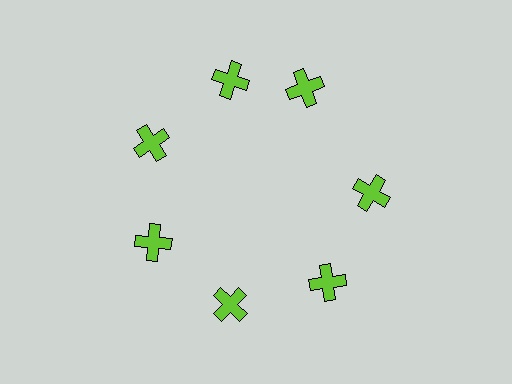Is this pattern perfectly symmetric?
No. The 7 lime crosses are arranged in a ring, but one element near the 1 o'clock position is rotated out of alignment along the ring, breaking the 7-fold rotational symmetry.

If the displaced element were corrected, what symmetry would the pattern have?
It would have 7-fold rotational symmetry — the pattern would map onto itself every 51 degrees.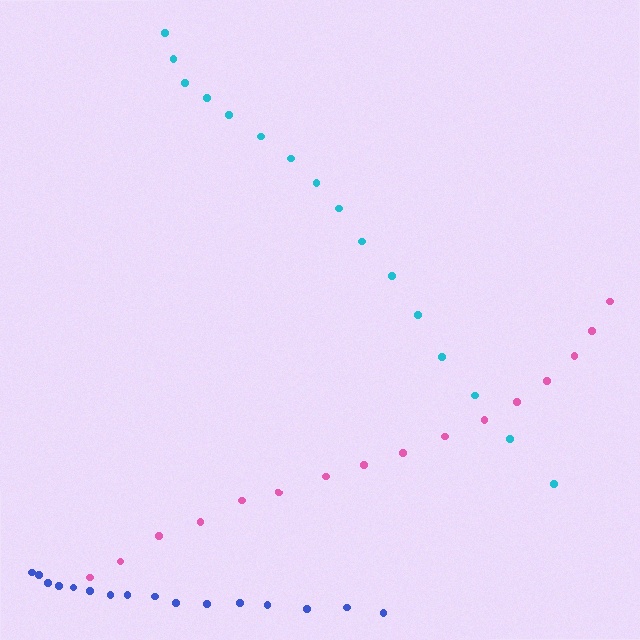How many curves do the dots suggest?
There are 3 distinct paths.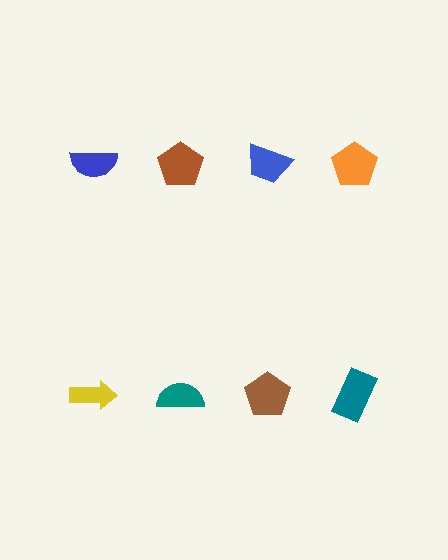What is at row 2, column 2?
A teal semicircle.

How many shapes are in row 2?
4 shapes.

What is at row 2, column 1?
A yellow arrow.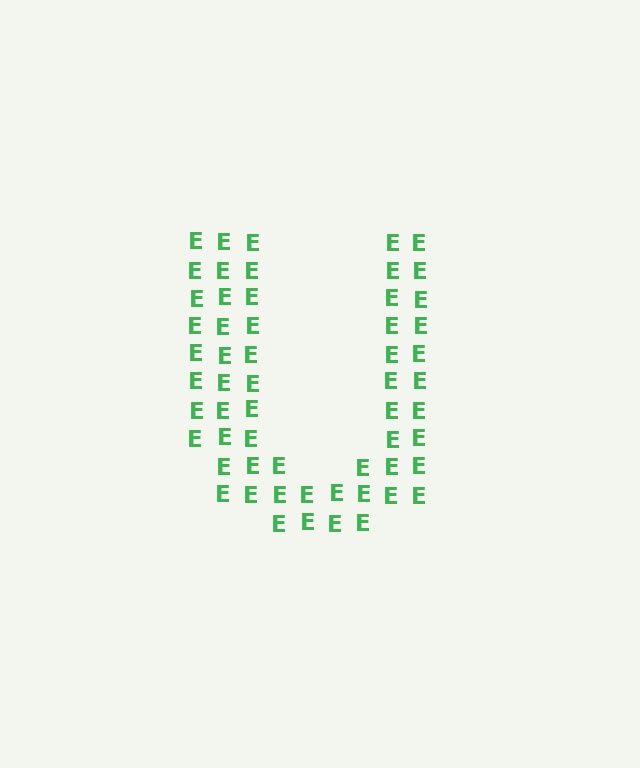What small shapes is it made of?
It is made of small letter E's.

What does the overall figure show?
The overall figure shows the letter U.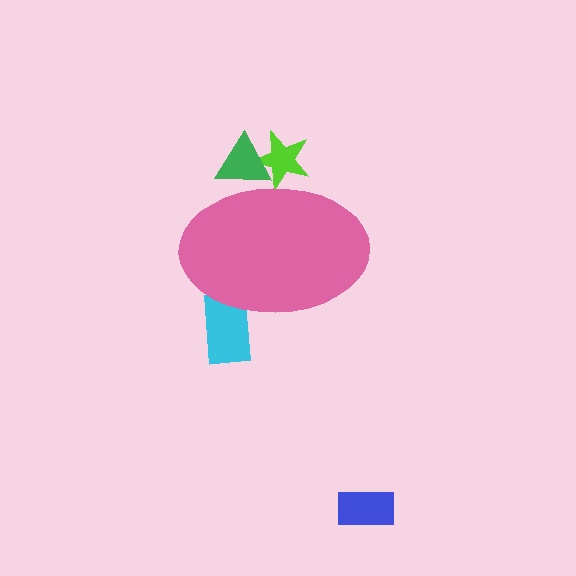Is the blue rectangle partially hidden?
No, the blue rectangle is fully visible.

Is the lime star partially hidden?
Yes, the lime star is partially hidden behind the pink ellipse.